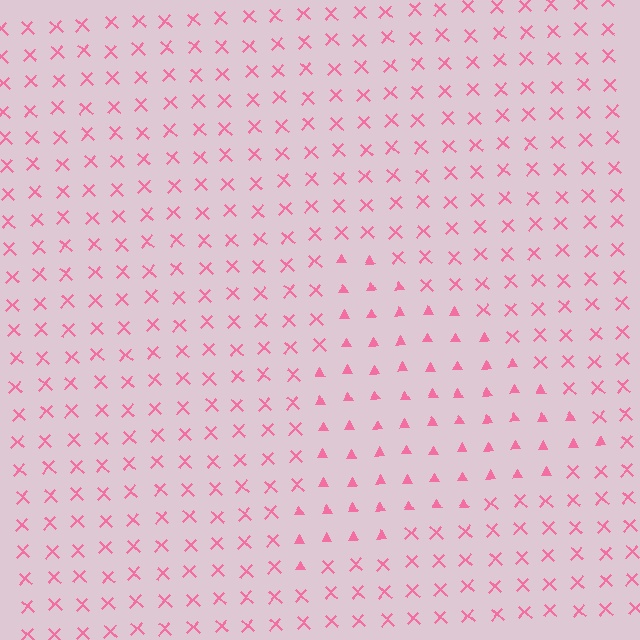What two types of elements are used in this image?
The image uses triangles inside the triangle region and X marks outside it.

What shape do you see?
I see a triangle.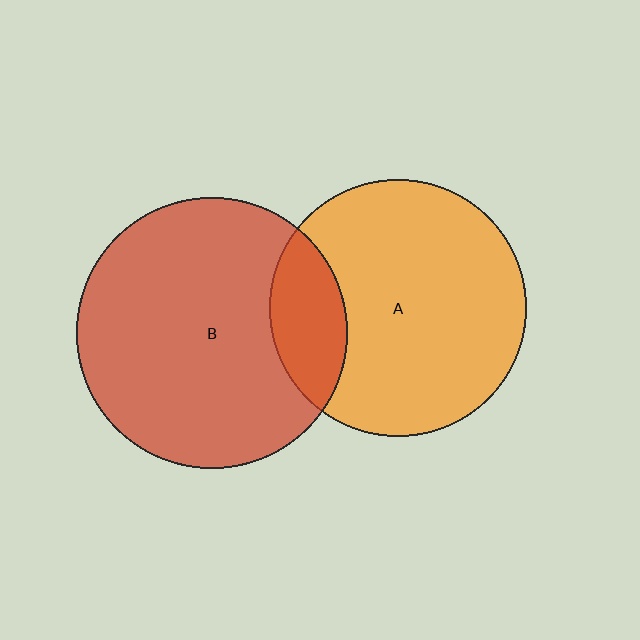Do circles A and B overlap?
Yes.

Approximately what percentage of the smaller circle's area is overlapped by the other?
Approximately 20%.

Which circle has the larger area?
Circle B (red).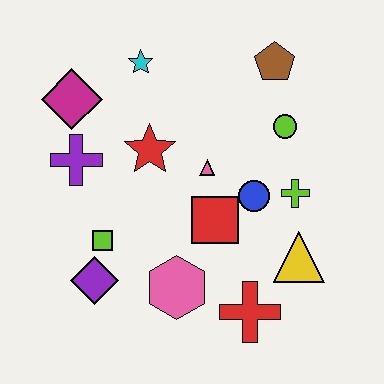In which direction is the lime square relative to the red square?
The lime square is to the left of the red square.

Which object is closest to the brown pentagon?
The lime circle is closest to the brown pentagon.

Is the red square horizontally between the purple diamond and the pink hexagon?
No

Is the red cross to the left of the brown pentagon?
Yes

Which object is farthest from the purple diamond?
The brown pentagon is farthest from the purple diamond.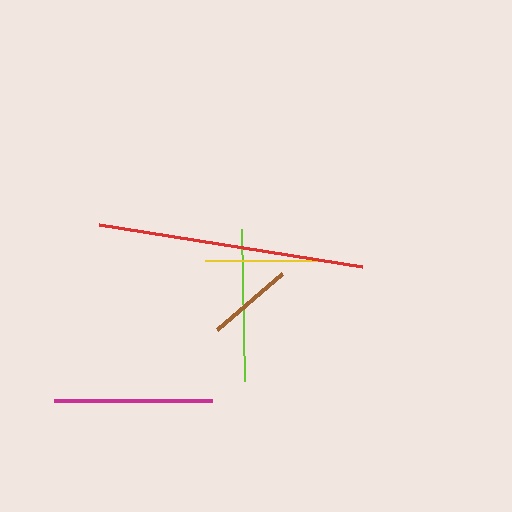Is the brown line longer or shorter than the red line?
The red line is longer than the brown line.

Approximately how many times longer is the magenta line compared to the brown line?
The magenta line is approximately 1.8 times the length of the brown line.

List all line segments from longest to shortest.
From longest to shortest: red, magenta, lime, yellow, brown.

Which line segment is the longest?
The red line is the longest at approximately 267 pixels.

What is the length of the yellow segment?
The yellow segment is approximately 123 pixels long.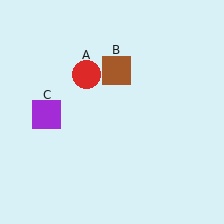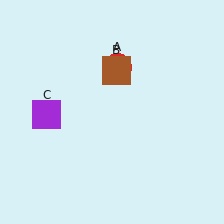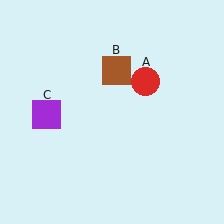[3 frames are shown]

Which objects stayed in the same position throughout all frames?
Brown square (object B) and purple square (object C) remained stationary.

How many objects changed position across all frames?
1 object changed position: red circle (object A).